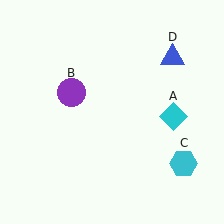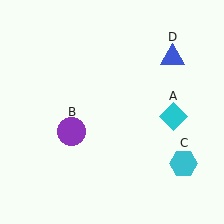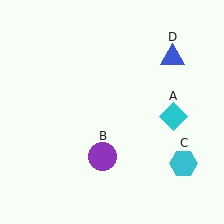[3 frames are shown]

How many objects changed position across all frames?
1 object changed position: purple circle (object B).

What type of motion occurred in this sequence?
The purple circle (object B) rotated counterclockwise around the center of the scene.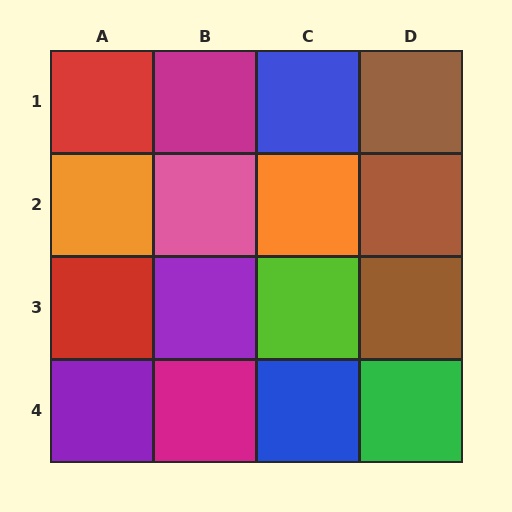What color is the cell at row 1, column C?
Blue.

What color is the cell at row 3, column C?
Lime.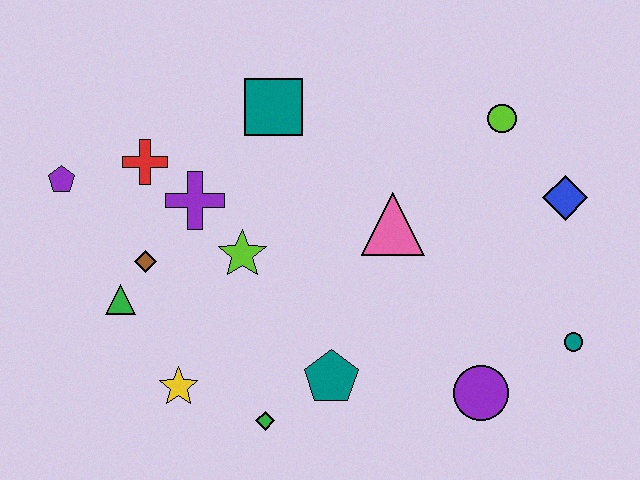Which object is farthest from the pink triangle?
The purple pentagon is farthest from the pink triangle.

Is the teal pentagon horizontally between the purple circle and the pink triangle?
No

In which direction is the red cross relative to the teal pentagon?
The red cross is above the teal pentagon.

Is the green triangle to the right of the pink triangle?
No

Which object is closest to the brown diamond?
The green triangle is closest to the brown diamond.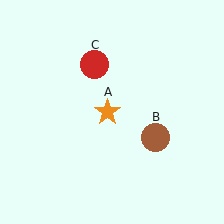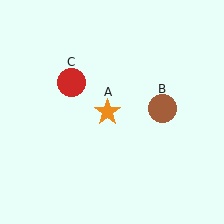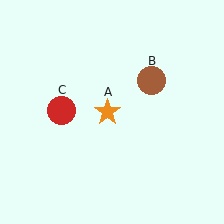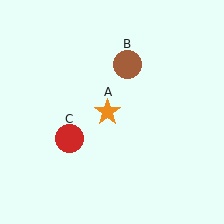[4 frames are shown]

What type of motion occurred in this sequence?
The brown circle (object B), red circle (object C) rotated counterclockwise around the center of the scene.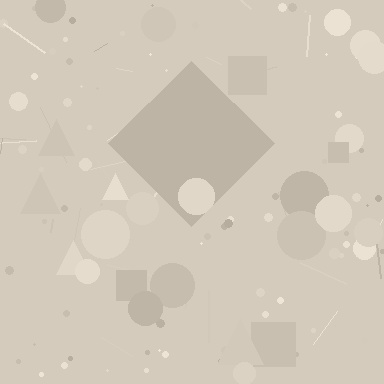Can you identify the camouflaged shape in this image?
The camouflaged shape is a diamond.